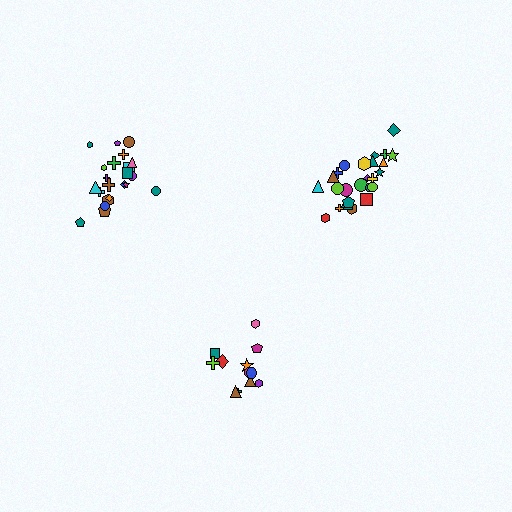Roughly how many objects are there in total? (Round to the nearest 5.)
Roughly 60 objects in total.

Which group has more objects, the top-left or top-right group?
The top-right group.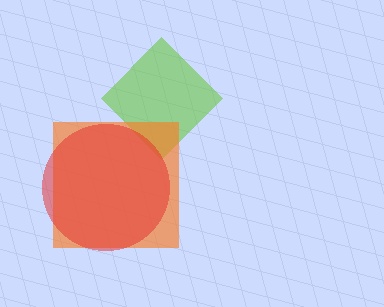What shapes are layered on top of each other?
The layered shapes are: a lime diamond, an orange square, a red circle.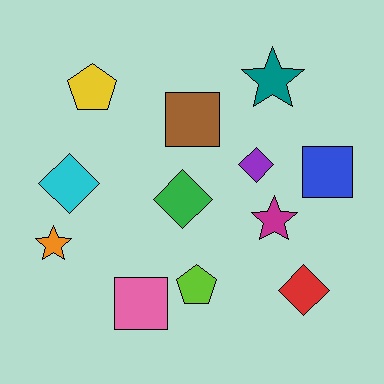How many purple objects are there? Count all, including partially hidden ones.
There is 1 purple object.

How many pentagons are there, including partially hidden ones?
There are 2 pentagons.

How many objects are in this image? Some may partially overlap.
There are 12 objects.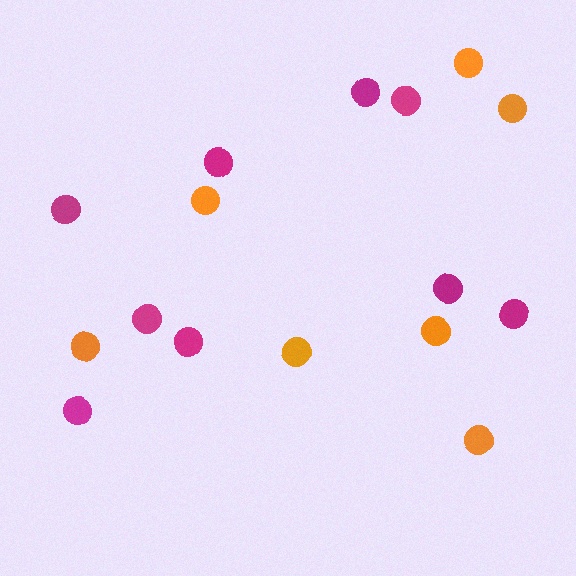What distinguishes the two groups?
There are 2 groups: one group of orange circles (7) and one group of magenta circles (9).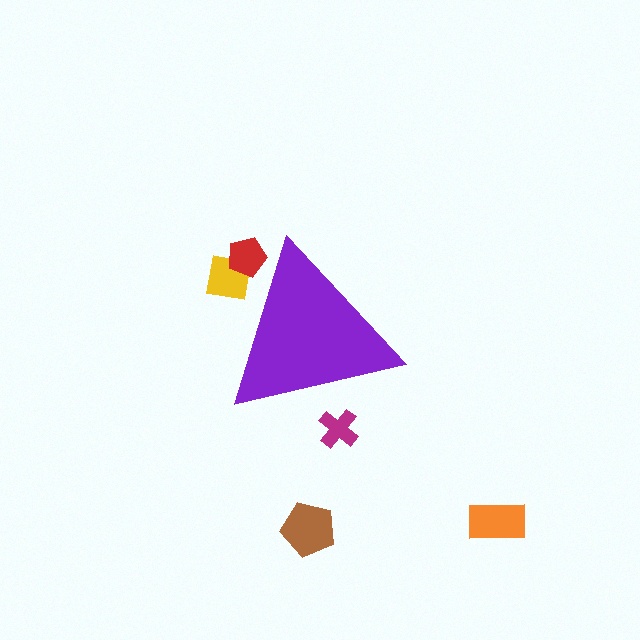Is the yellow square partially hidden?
Yes, the yellow square is partially hidden behind the purple triangle.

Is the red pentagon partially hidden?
Yes, the red pentagon is partially hidden behind the purple triangle.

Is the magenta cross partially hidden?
Yes, the magenta cross is partially hidden behind the purple triangle.